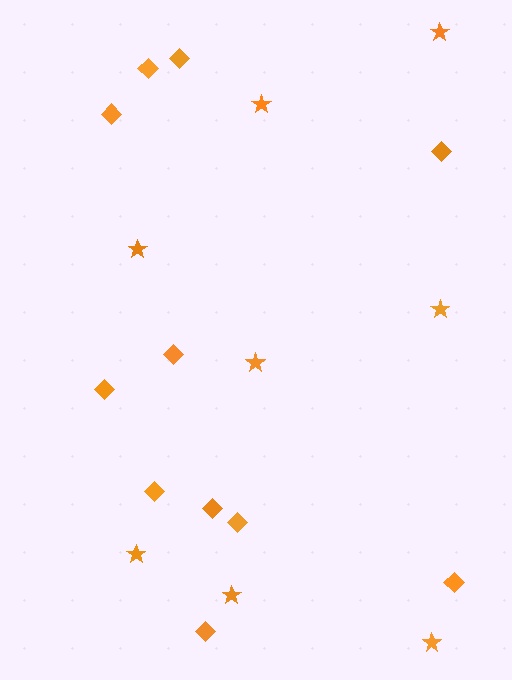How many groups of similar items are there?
There are 2 groups: one group of diamonds (11) and one group of stars (8).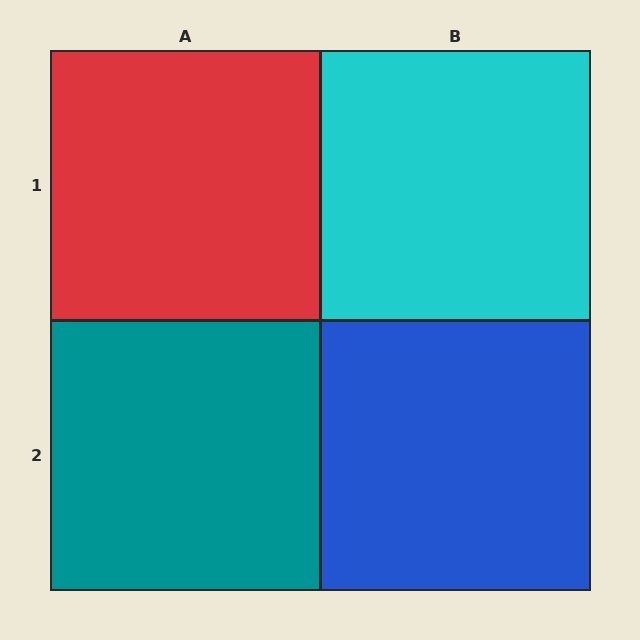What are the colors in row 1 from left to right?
Red, cyan.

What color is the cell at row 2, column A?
Teal.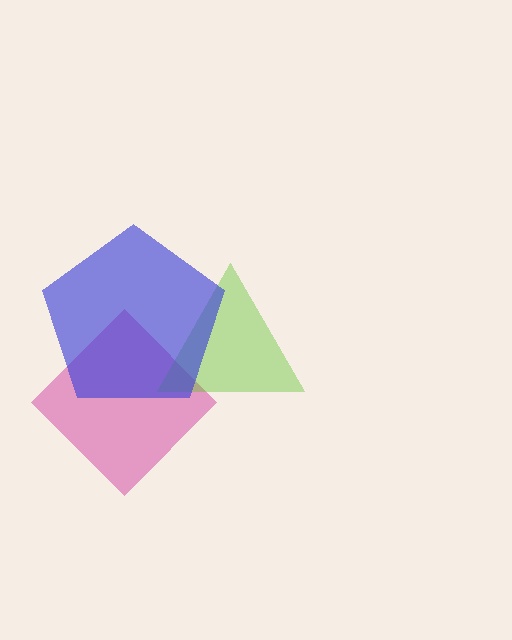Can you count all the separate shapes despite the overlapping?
Yes, there are 3 separate shapes.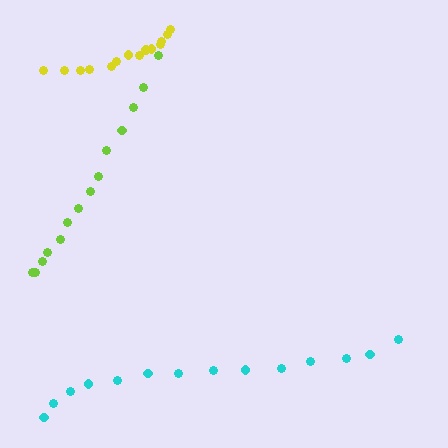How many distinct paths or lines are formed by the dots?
There are 3 distinct paths.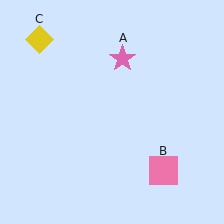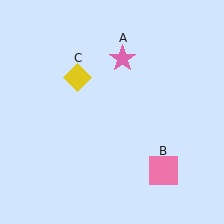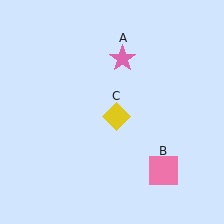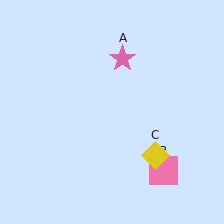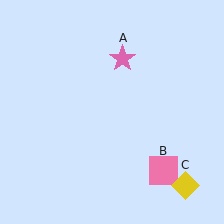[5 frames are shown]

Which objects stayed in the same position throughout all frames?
Pink star (object A) and pink square (object B) remained stationary.